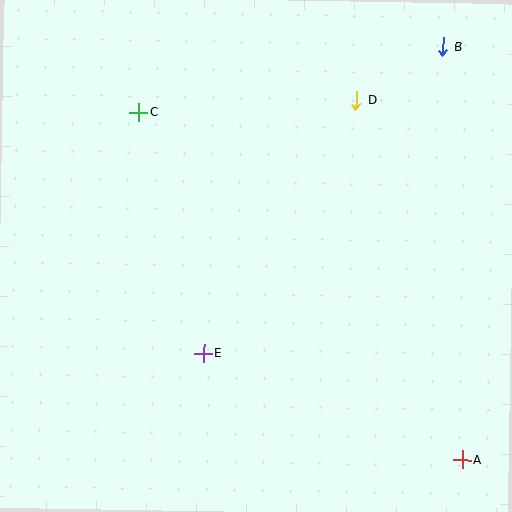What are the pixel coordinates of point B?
Point B is at (443, 47).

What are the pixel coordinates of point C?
Point C is at (139, 112).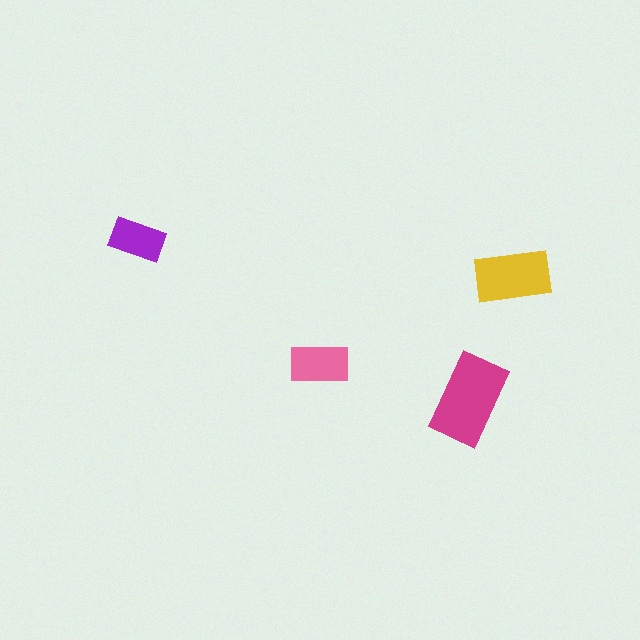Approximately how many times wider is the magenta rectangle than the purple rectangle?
About 1.5 times wider.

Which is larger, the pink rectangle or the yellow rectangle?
The yellow one.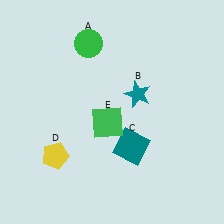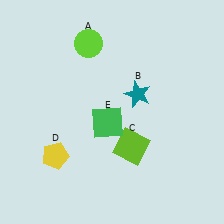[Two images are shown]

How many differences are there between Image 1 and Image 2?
There are 2 differences between the two images.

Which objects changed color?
A changed from green to lime. C changed from teal to lime.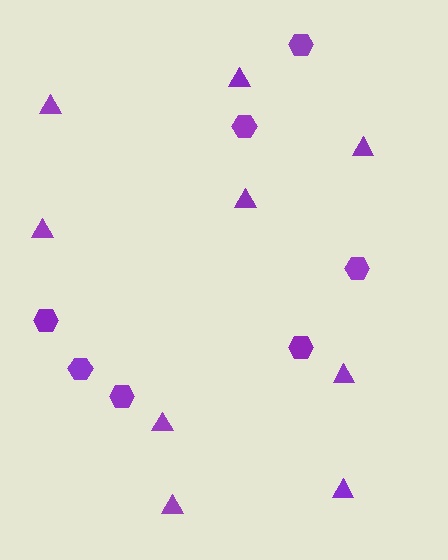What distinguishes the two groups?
There are 2 groups: one group of hexagons (7) and one group of triangles (9).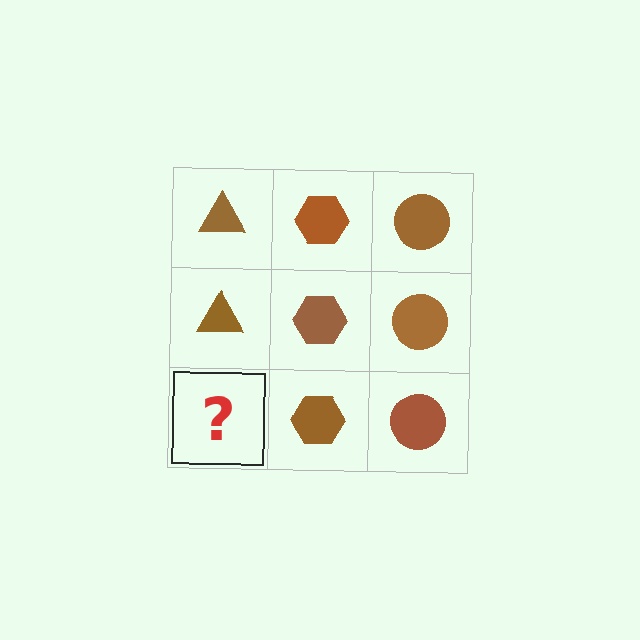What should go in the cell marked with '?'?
The missing cell should contain a brown triangle.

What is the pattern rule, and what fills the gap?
The rule is that each column has a consistent shape. The gap should be filled with a brown triangle.